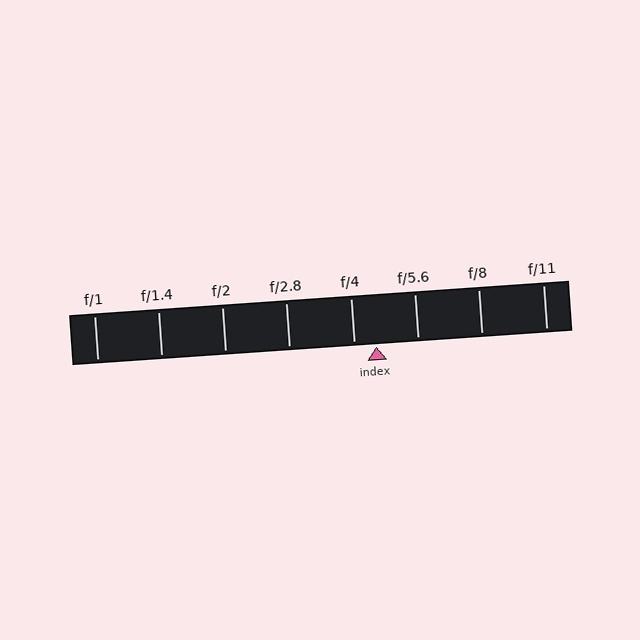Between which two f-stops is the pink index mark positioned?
The index mark is between f/4 and f/5.6.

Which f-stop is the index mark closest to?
The index mark is closest to f/4.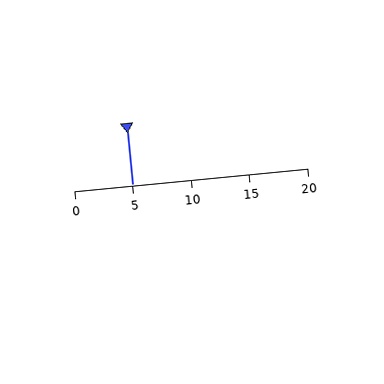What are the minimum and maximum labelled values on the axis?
The axis runs from 0 to 20.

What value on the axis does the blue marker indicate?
The marker indicates approximately 5.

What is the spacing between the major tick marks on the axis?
The major ticks are spaced 5 apart.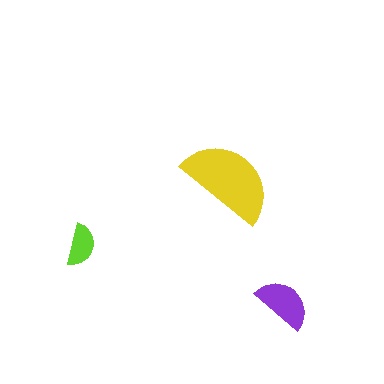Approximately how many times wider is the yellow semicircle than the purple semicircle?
About 1.5 times wider.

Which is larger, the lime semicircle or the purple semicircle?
The purple one.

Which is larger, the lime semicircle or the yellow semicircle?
The yellow one.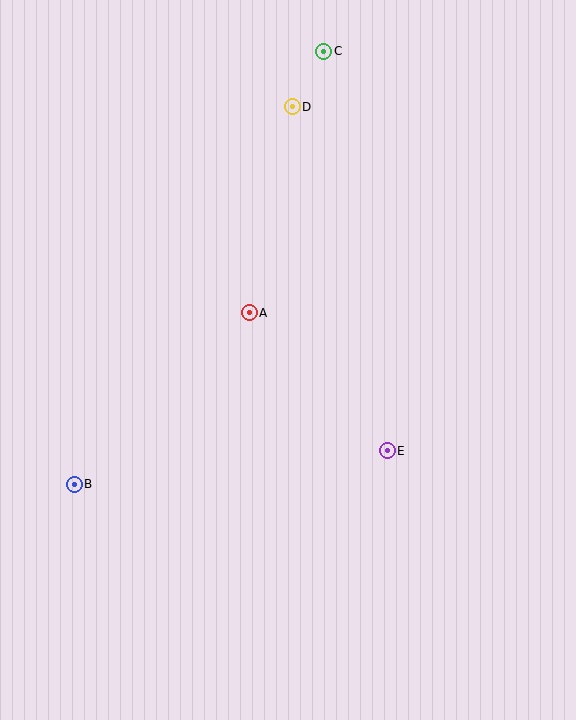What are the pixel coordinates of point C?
Point C is at (324, 51).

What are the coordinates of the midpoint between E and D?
The midpoint between E and D is at (340, 279).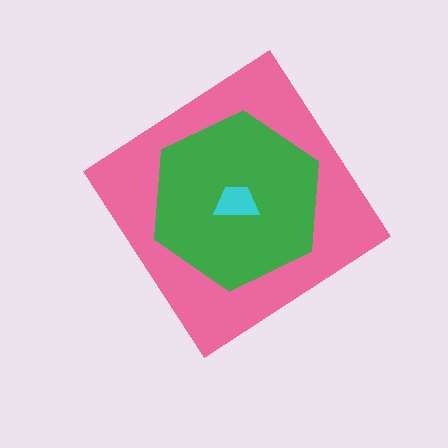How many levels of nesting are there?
3.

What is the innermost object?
The cyan trapezoid.